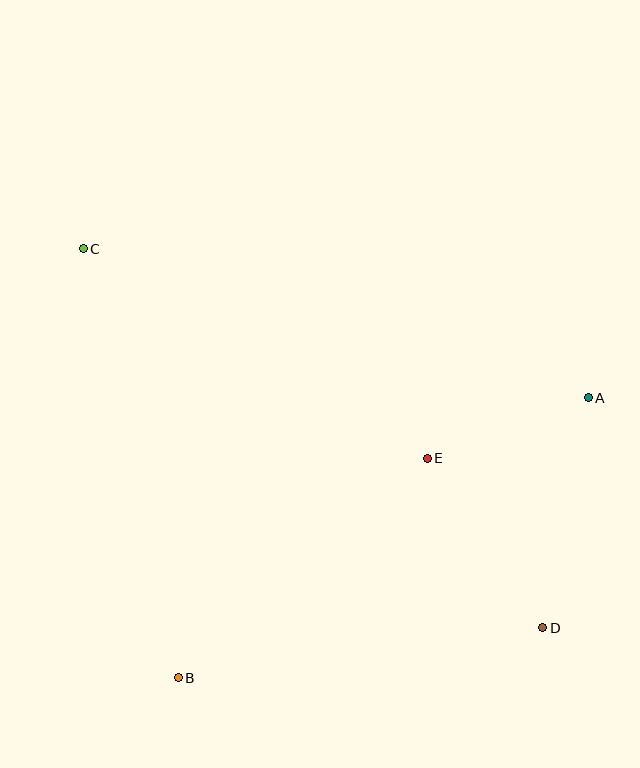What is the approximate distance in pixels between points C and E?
The distance between C and E is approximately 403 pixels.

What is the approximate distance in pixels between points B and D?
The distance between B and D is approximately 368 pixels.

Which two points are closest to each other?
Points A and E are closest to each other.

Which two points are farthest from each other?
Points C and D are farthest from each other.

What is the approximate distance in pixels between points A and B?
The distance between A and B is approximately 497 pixels.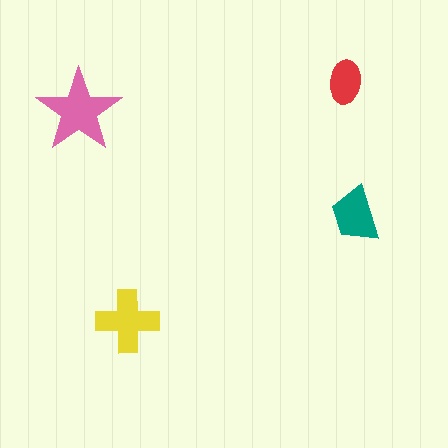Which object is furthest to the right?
The teal trapezoid is rightmost.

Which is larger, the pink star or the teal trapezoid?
The pink star.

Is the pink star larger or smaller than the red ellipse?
Larger.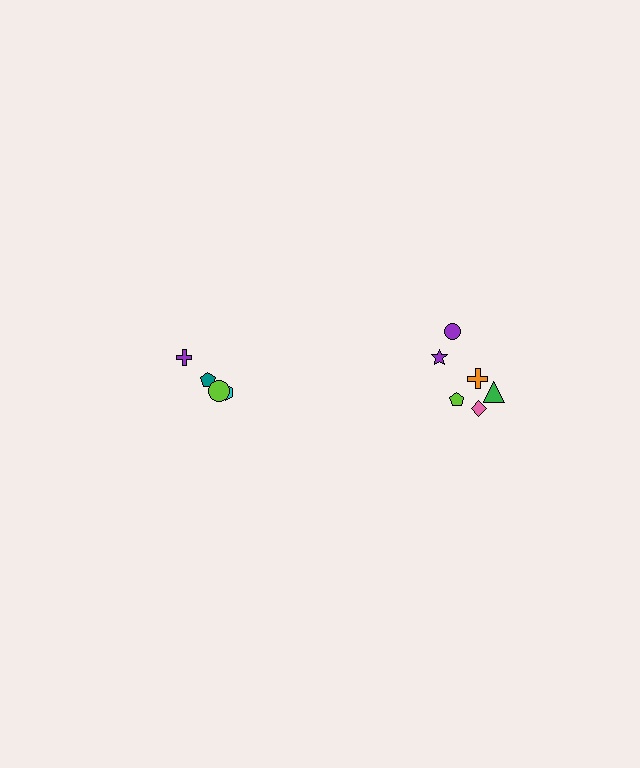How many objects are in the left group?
There are 4 objects.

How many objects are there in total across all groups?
There are 10 objects.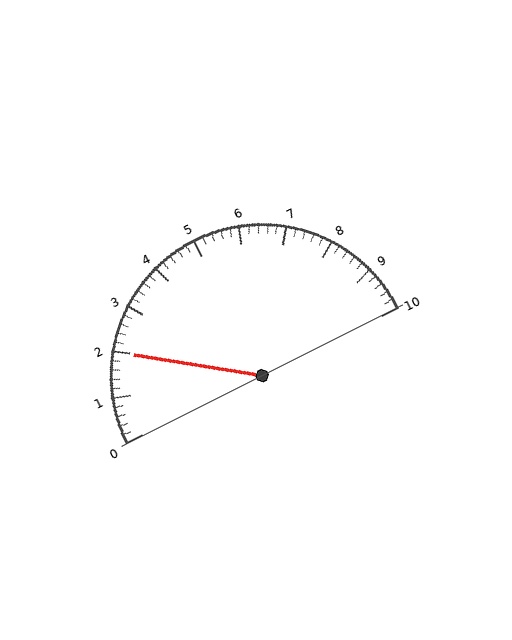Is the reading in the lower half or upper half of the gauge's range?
The reading is in the lower half of the range (0 to 10).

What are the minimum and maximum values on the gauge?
The gauge ranges from 0 to 10.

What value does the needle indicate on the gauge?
The needle indicates approximately 2.0.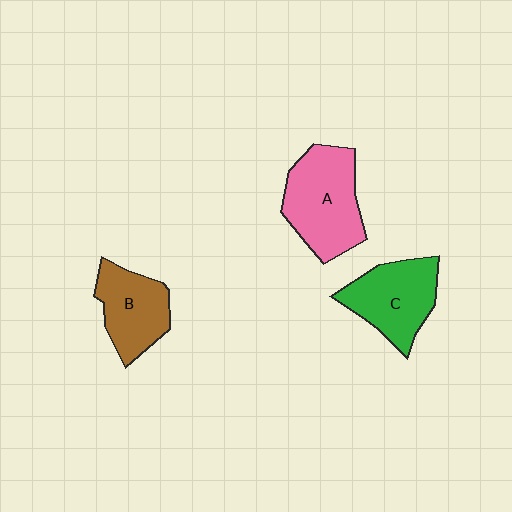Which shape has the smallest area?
Shape B (brown).